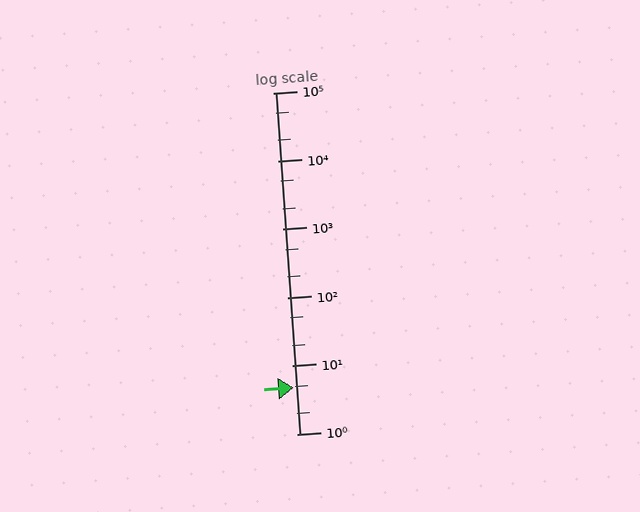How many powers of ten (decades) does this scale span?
The scale spans 5 decades, from 1 to 100000.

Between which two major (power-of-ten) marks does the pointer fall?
The pointer is between 1 and 10.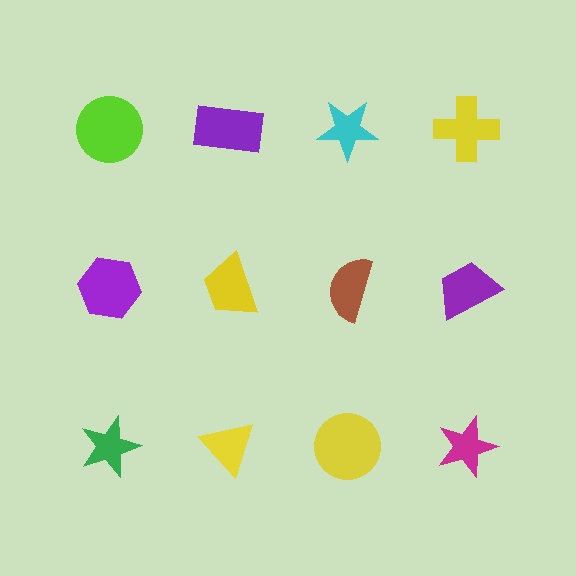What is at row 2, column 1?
A purple hexagon.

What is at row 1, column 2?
A purple rectangle.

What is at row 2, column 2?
A yellow trapezoid.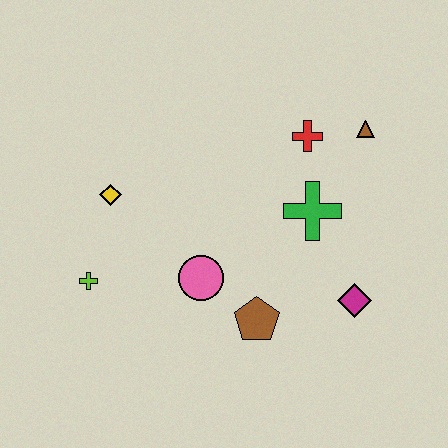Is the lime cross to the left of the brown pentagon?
Yes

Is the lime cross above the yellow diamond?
No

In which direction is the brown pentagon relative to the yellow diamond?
The brown pentagon is to the right of the yellow diamond.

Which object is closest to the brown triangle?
The red cross is closest to the brown triangle.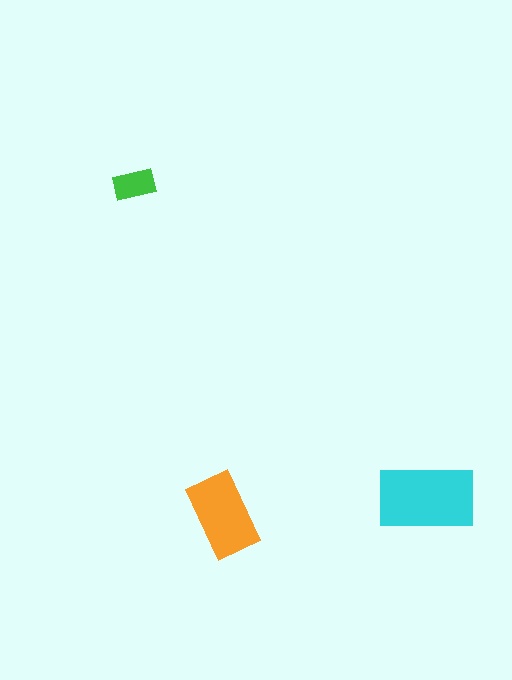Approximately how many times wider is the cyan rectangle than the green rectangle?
About 2.5 times wider.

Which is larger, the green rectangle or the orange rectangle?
The orange one.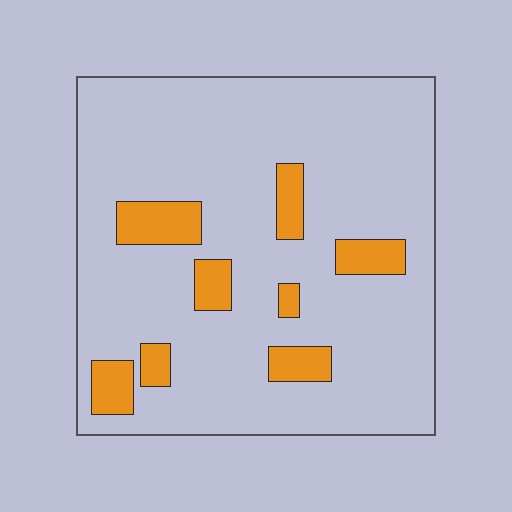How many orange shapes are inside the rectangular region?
8.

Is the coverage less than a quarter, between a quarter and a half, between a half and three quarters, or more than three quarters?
Less than a quarter.